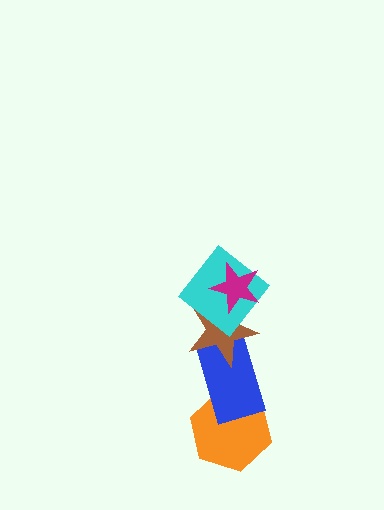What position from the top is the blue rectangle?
The blue rectangle is 4th from the top.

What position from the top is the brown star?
The brown star is 3rd from the top.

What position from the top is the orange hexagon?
The orange hexagon is 5th from the top.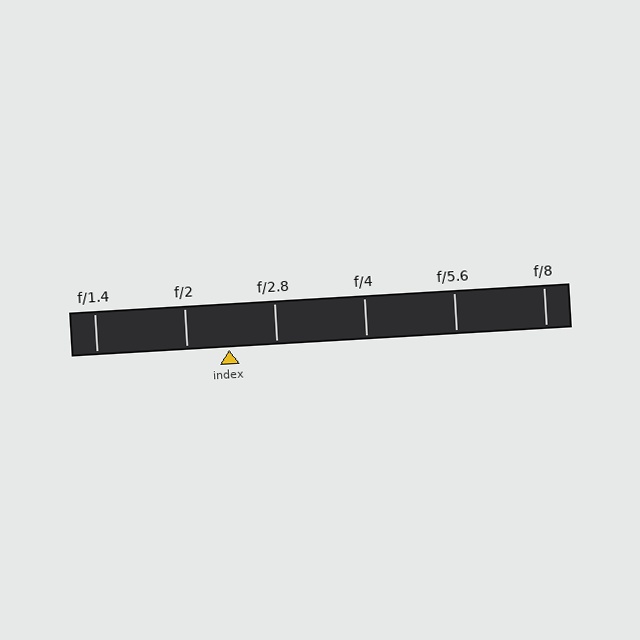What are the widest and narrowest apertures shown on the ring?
The widest aperture shown is f/1.4 and the narrowest is f/8.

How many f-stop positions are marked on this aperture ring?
There are 6 f-stop positions marked.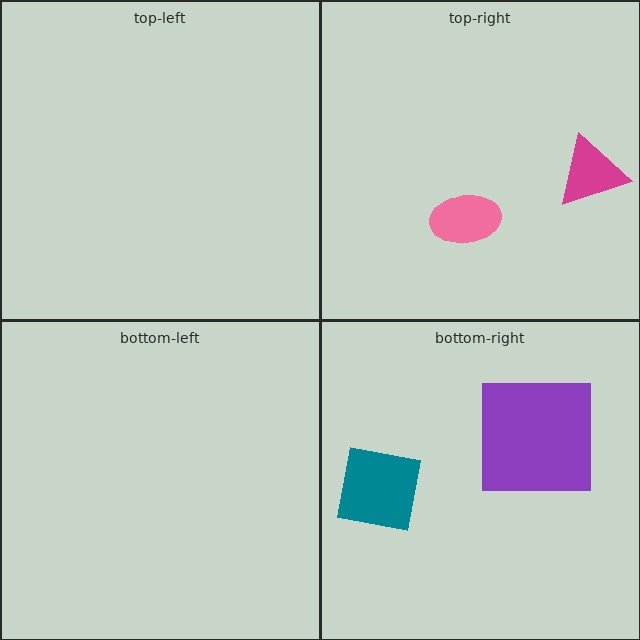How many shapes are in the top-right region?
2.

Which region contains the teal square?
The bottom-right region.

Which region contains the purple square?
The bottom-right region.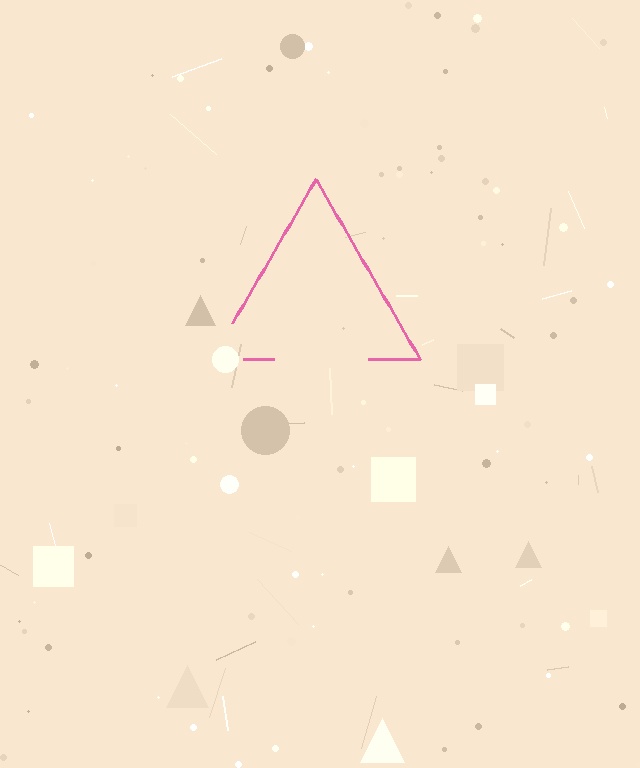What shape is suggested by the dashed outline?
The dashed outline suggests a triangle.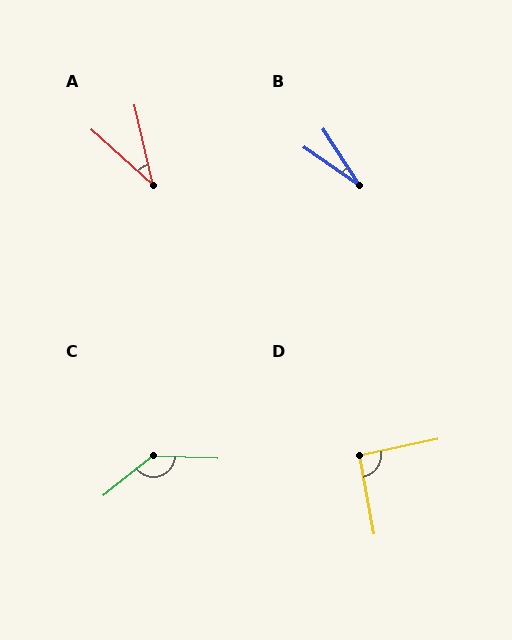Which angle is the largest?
C, at approximately 139 degrees.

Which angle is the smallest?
B, at approximately 22 degrees.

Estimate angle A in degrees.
Approximately 35 degrees.